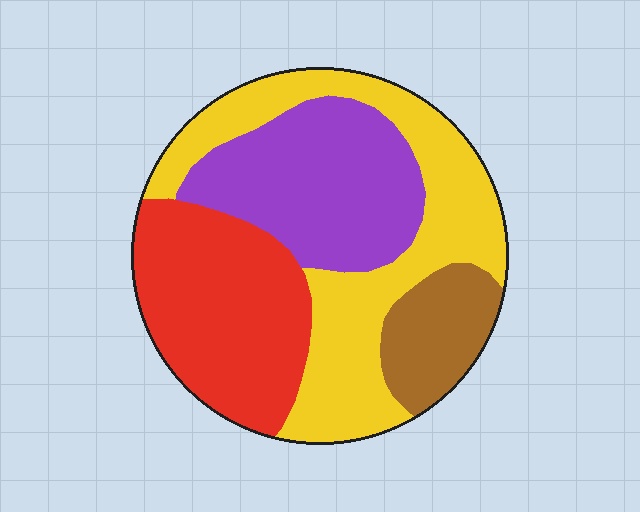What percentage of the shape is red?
Red takes up about one quarter (1/4) of the shape.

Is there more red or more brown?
Red.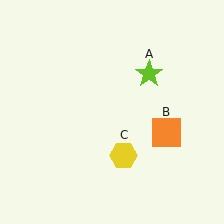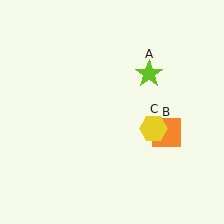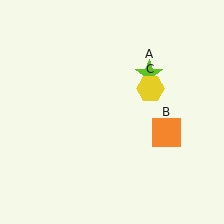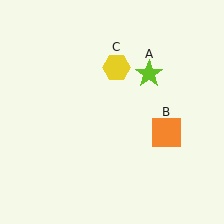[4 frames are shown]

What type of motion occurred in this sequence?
The yellow hexagon (object C) rotated counterclockwise around the center of the scene.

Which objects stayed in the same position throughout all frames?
Lime star (object A) and orange square (object B) remained stationary.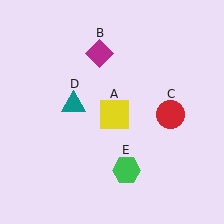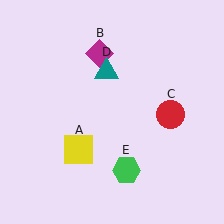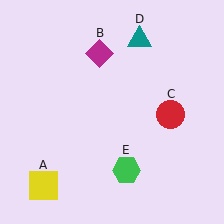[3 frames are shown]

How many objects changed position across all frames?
2 objects changed position: yellow square (object A), teal triangle (object D).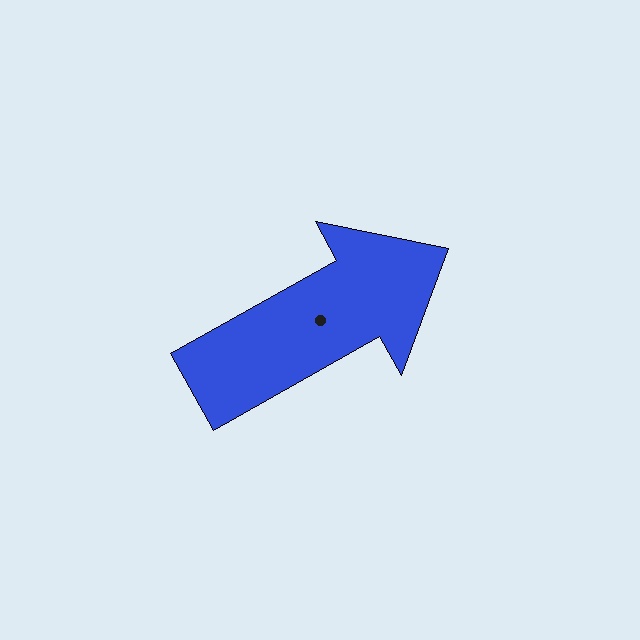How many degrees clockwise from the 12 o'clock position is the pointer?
Approximately 61 degrees.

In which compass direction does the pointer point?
Northeast.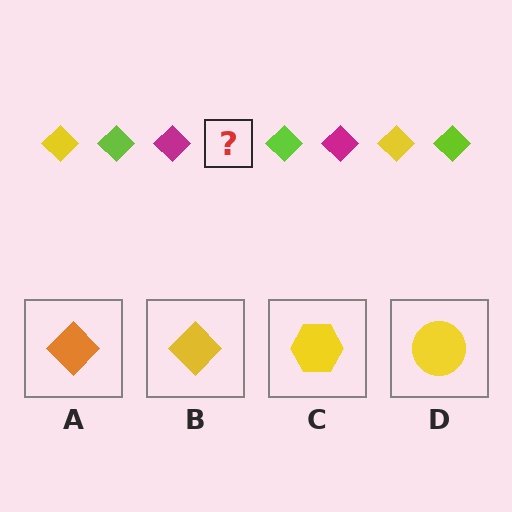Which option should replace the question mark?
Option B.